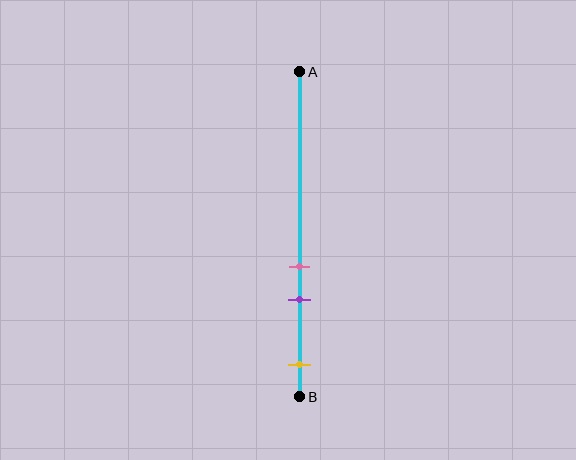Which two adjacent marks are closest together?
The pink and purple marks are the closest adjacent pair.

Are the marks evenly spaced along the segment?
No, the marks are not evenly spaced.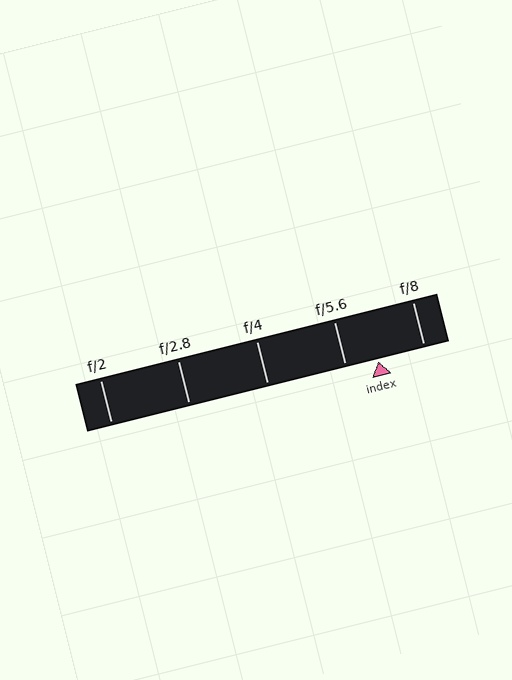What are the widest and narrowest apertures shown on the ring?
The widest aperture shown is f/2 and the narrowest is f/8.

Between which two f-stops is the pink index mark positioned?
The index mark is between f/5.6 and f/8.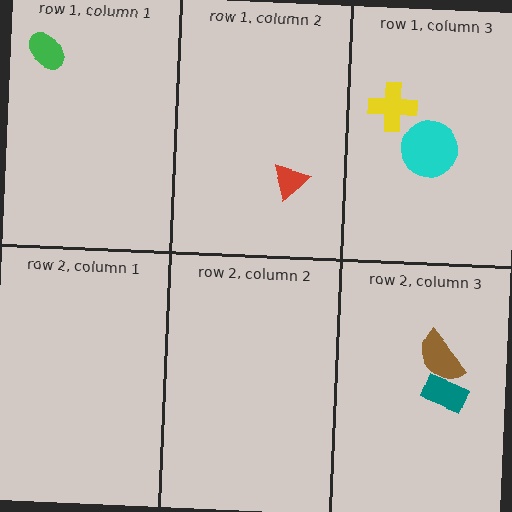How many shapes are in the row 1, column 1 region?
1.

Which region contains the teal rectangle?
The row 2, column 3 region.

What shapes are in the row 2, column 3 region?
The teal rectangle, the brown semicircle.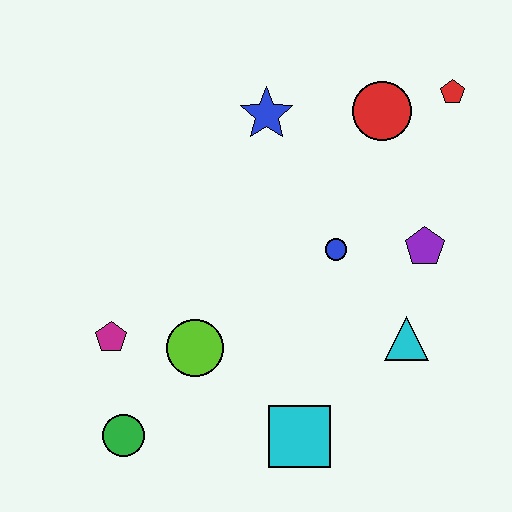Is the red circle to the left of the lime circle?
No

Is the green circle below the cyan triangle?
Yes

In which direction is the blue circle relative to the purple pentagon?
The blue circle is to the left of the purple pentagon.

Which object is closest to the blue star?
The red circle is closest to the blue star.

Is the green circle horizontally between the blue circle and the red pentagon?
No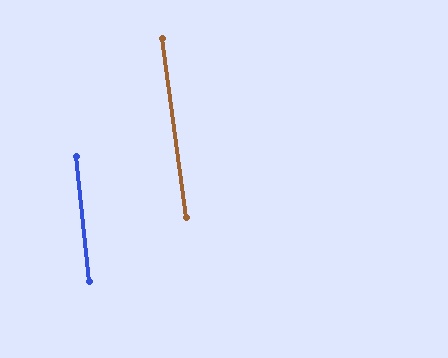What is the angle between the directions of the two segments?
Approximately 2 degrees.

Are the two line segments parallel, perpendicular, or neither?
Parallel — their directions differ by only 1.7°.